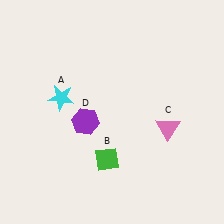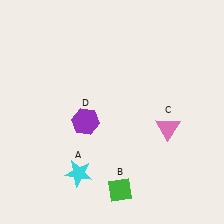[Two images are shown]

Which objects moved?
The objects that moved are: the cyan star (A), the green diamond (B).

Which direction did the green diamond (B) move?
The green diamond (B) moved down.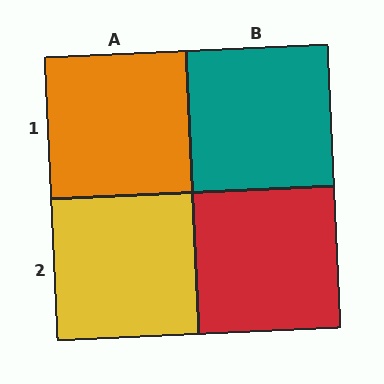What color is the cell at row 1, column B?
Teal.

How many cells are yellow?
1 cell is yellow.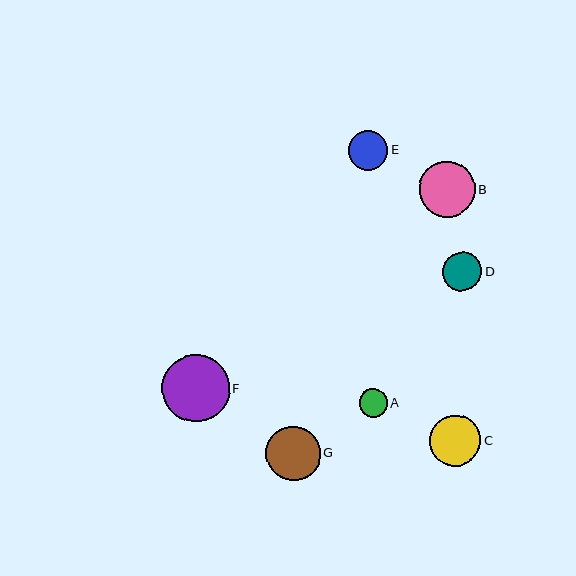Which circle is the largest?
Circle F is the largest with a size of approximately 67 pixels.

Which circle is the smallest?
Circle A is the smallest with a size of approximately 28 pixels.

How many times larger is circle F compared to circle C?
Circle F is approximately 1.3 times the size of circle C.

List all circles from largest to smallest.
From largest to smallest: F, B, G, C, E, D, A.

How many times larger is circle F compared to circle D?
Circle F is approximately 1.7 times the size of circle D.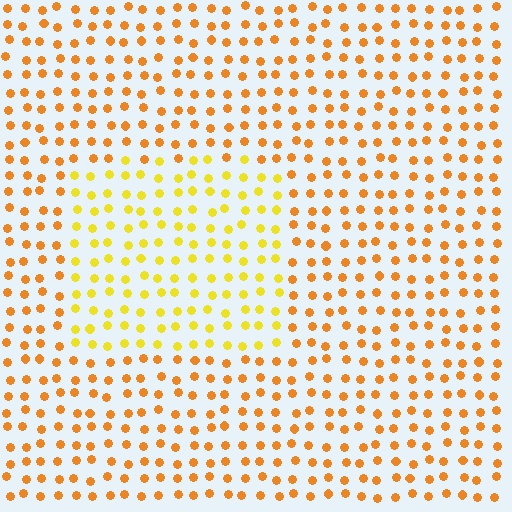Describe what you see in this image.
The image is filled with small orange elements in a uniform arrangement. A rectangle-shaped region is visible where the elements are tinted to a slightly different hue, forming a subtle color boundary.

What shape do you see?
I see a rectangle.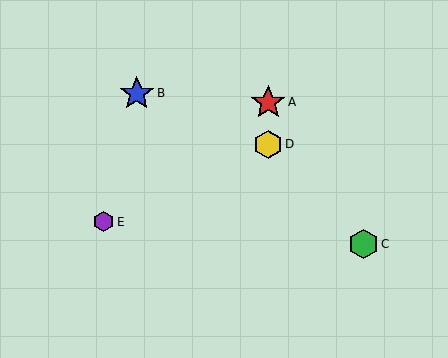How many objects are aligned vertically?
2 objects (A, D) are aligned vertically.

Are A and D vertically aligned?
Yes, both are at x≈268.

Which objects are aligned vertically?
Objects A, D are aligned vertically.